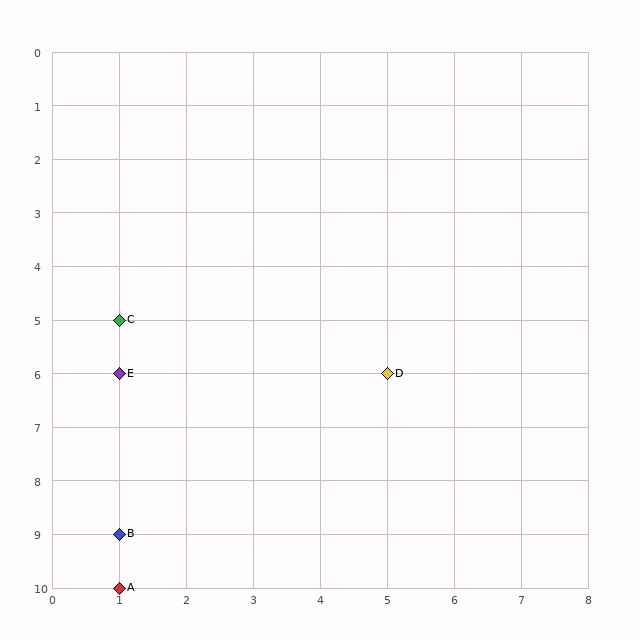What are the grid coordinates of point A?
Point A is at grid coordinates (1, 10).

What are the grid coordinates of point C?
Point C is at grid coordinates (1, 5).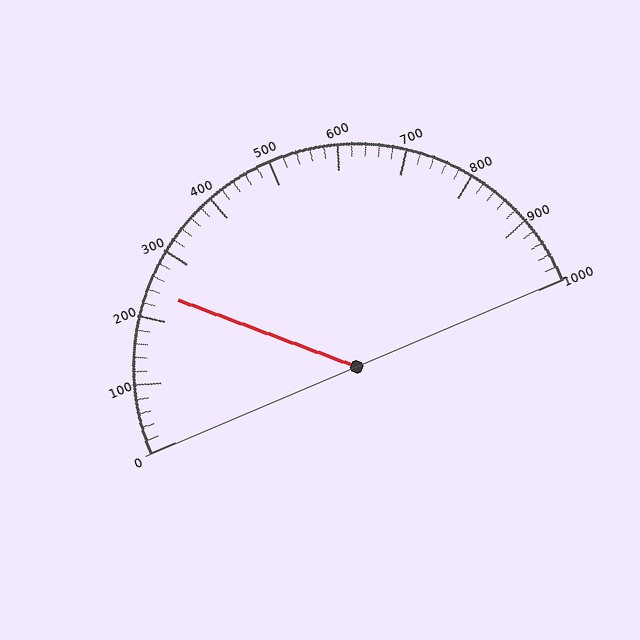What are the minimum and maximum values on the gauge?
The gauge ranges from 0 to 1000.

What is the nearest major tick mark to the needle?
The nearest major tick mark is 200.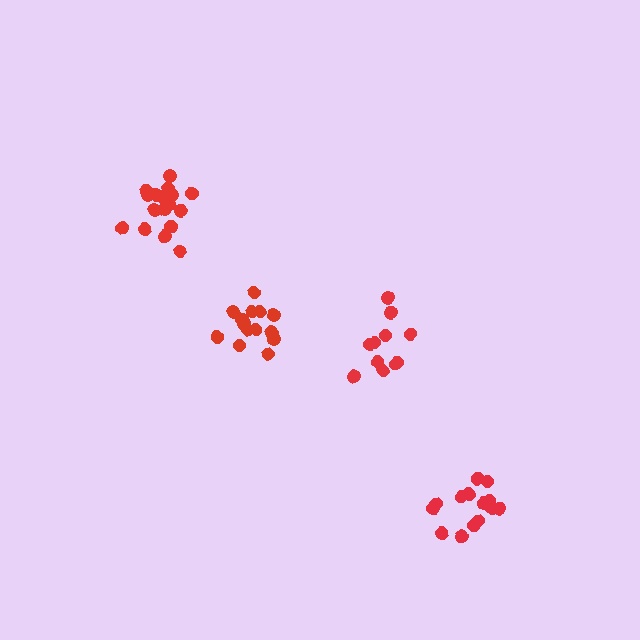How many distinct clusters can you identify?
There are 4 distinct clusters.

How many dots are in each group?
Group 1: 11 dots, Group 2: 17 dots, Group 3: 15 dots, Group 4: 14 dots (57 total).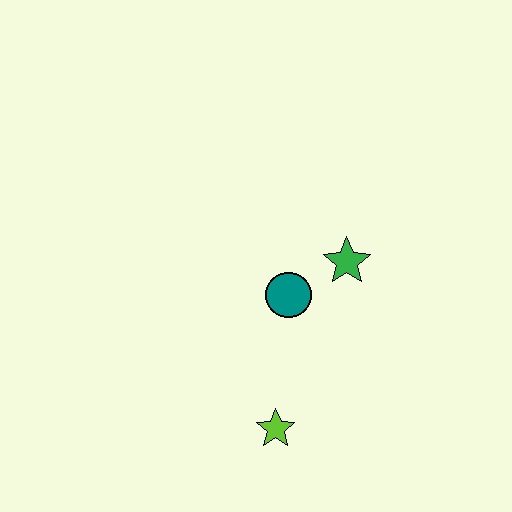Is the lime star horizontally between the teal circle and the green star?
No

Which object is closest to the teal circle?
The green star is closest to the teal circle.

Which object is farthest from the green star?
The lime star is farthest from the green star.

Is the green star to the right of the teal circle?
Yes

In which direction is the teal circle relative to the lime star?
The teal circle is above the lime star.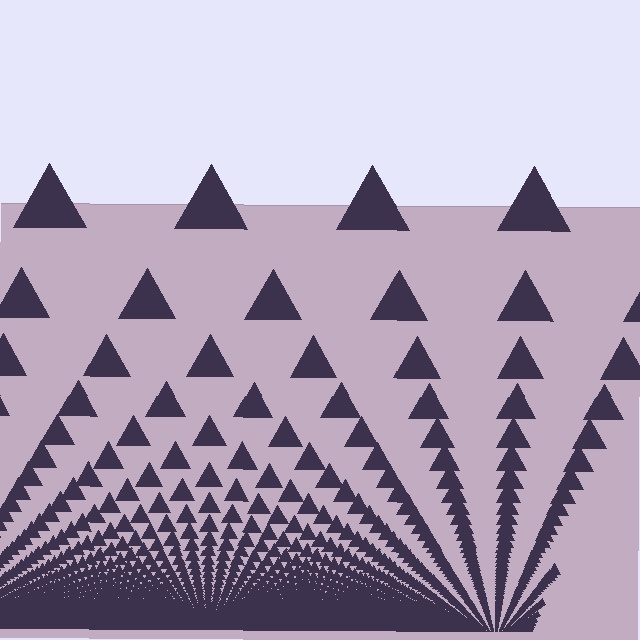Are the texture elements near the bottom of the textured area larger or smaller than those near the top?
Smaller. The gradient is inverted — elements near the bottom are smaller and denser.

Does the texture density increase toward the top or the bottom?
Density increases toward the bottom.